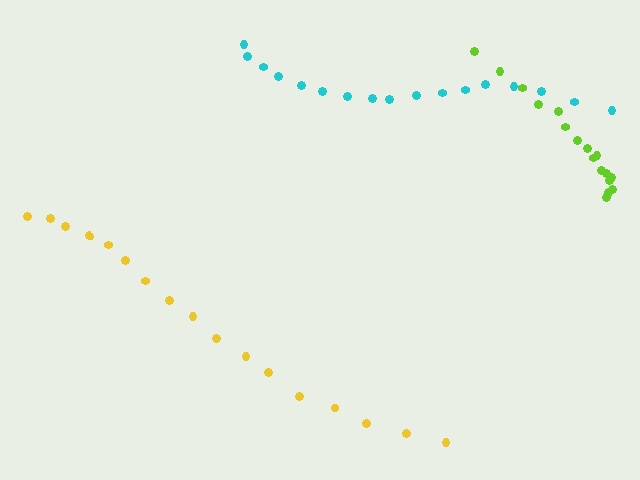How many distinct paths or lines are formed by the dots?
There are 3 distinct paths.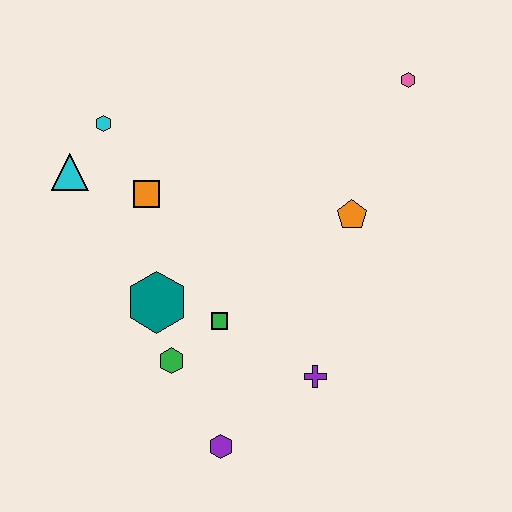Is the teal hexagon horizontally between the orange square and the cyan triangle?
No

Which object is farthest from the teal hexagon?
The pink hexagon is farthest from the teal hexagon.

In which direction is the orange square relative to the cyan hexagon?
The orange square is below the cyan hexagon.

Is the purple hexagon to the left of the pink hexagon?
Yes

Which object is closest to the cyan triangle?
The cyan hexagon is closest to the cyan triangle.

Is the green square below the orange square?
Yes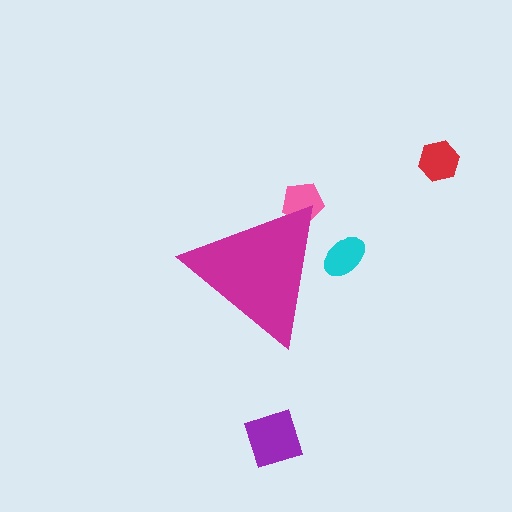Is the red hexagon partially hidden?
No, the red hexagon is fully visible.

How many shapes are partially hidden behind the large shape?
2 shapes are partially hidden.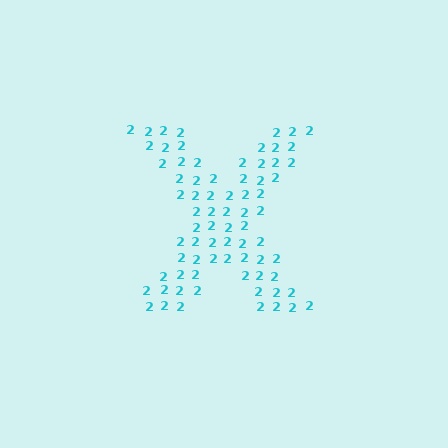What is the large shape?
The large shape is the letter X.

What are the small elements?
The small elements are digit 2's.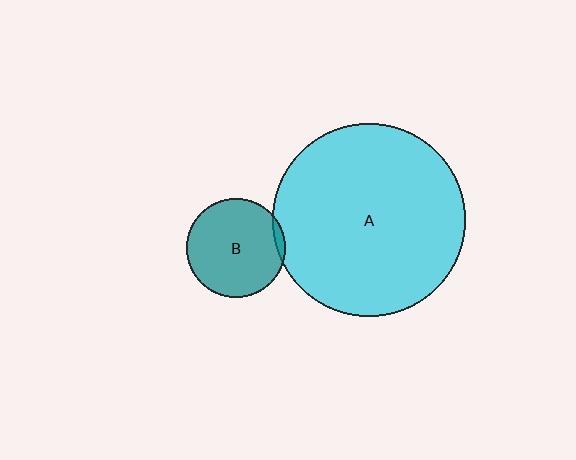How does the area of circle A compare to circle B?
Approximately 3.8 times.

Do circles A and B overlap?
Yes.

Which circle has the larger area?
Circle A (cyan).